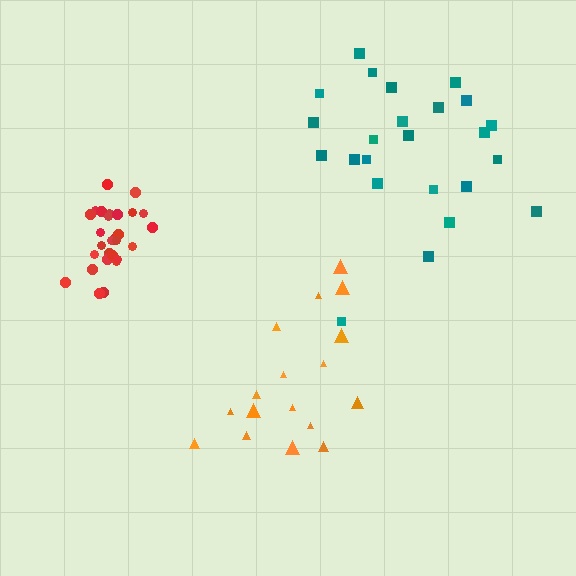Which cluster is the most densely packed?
Red.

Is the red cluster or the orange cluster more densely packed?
Red.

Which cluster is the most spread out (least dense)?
Orange.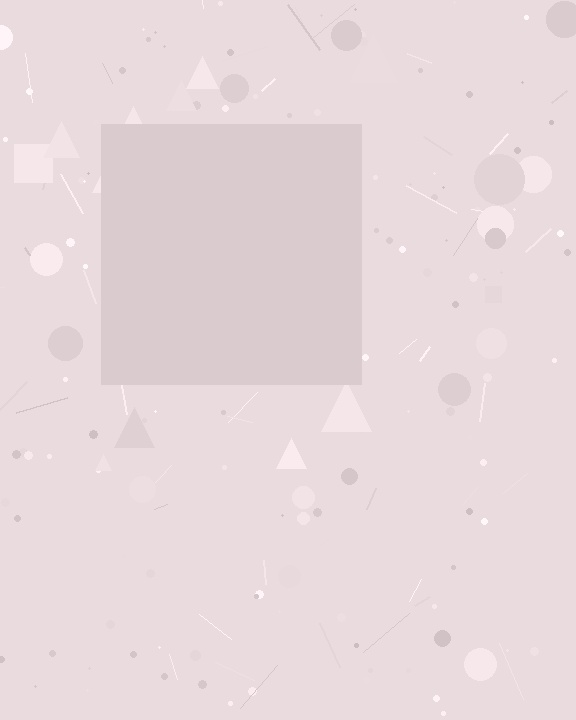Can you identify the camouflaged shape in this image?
The camouflaged shape is a square.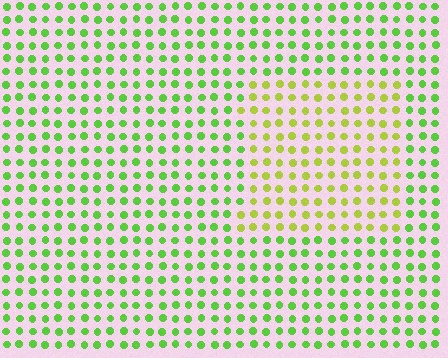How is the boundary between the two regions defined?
The boundary is defined purely by a slight shift in hue (about 34 degrees). Spacing, size, and orientation are identical on both sides.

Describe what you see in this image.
The image is filled with small lime elements in a uniform arrangement. A rectangle-shaped region is visible where the elements are tinted to a slightly different hue, forming a subtle color boundary.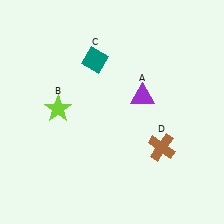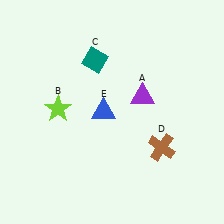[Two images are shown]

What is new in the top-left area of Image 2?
A blue triangle (E) was added in the top-left area of Image 2.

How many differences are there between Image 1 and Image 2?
There is 1 difference between the two images.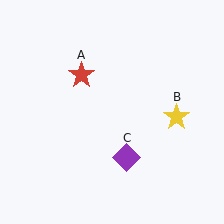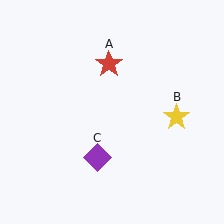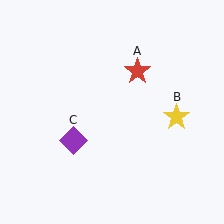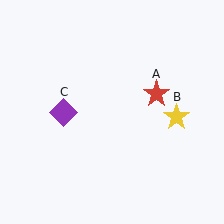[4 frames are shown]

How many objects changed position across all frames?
2 objects changed position: red star (object A), purple diamond (object C).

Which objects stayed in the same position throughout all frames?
Yellow star (object B) remained stationary.